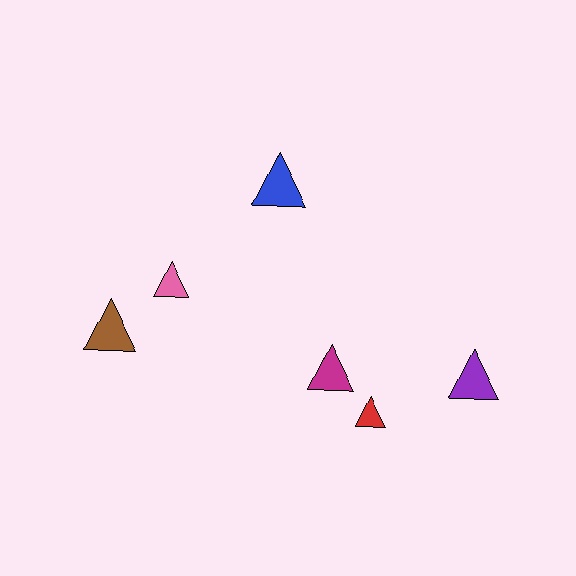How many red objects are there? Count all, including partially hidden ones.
There is 1 red object.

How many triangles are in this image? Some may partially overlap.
There are 6 triangles.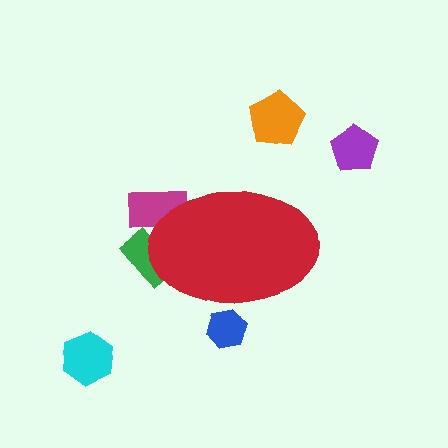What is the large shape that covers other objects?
A red ellipse.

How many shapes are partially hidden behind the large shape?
3 shapes are partially hidden.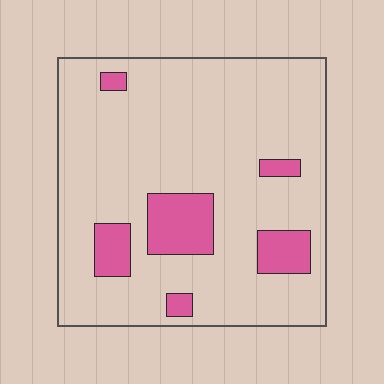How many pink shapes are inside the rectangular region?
6.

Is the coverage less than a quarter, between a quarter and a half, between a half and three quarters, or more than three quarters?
Less than a quarter.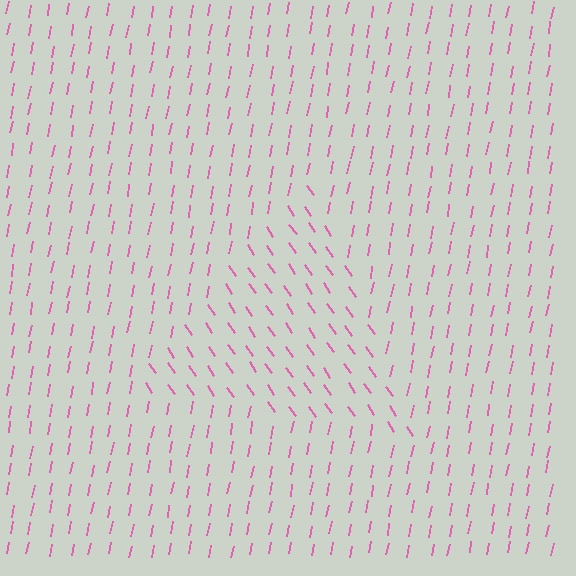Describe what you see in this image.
The image is filled with small pink line segments. A triangle region in the image has lines oriented differently from the surrounding lines, creating a visible texture boundary.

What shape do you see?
I see a triangle.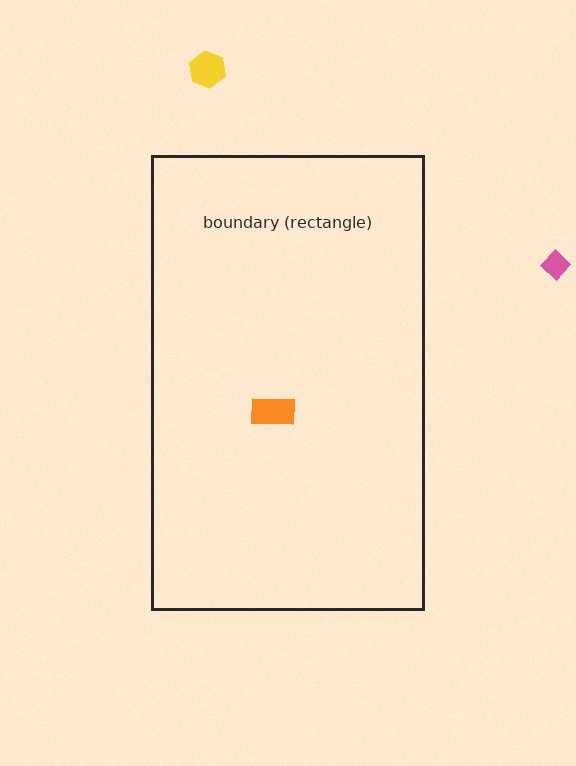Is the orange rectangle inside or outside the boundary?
Inside.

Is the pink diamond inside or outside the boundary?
Outside.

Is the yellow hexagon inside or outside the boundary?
Outside.